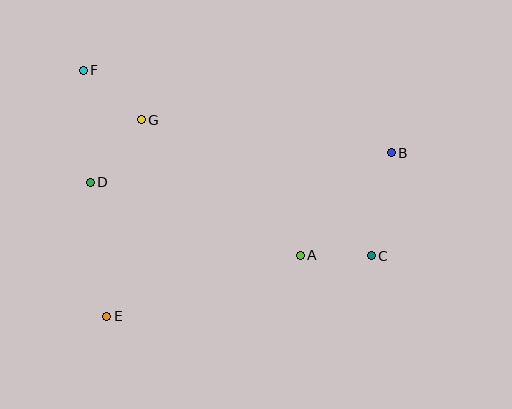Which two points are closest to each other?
Points A and C are closest to each other.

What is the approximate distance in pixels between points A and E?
The distance between A and E is approximately 203 pixels.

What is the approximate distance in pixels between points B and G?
The distance between B and G is approximately 252 pixels.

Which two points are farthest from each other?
Points C and F are farthest from each other.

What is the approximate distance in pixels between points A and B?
The distance between A and B is approximately 137 pixels.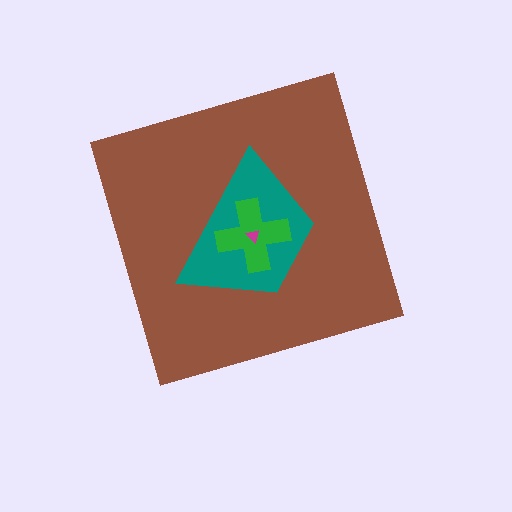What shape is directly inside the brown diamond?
The teal trapezoid.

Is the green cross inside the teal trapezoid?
Yes.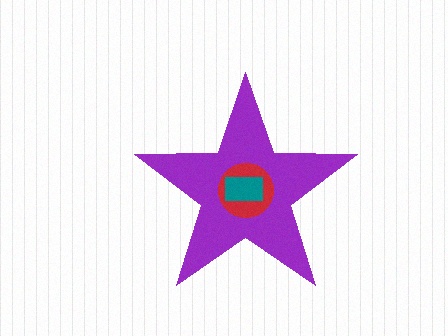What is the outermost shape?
The purple star.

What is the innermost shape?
The teal rectangle.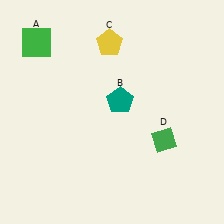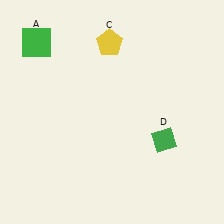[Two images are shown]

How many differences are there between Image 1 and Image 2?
There is 1 difference between the two images.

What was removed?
The teal pentagon (B) was removed in Image 2.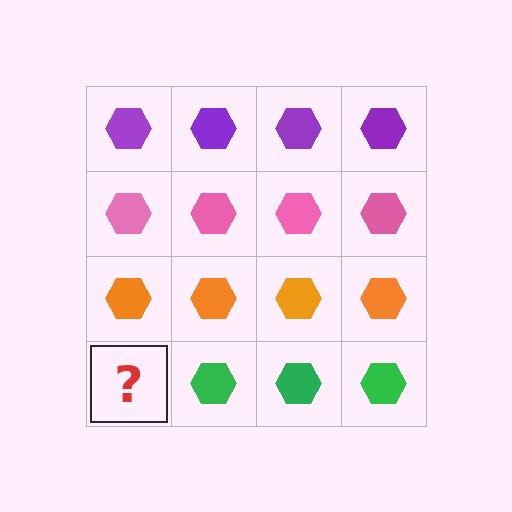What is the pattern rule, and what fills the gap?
The rule is that each row has a consistent color. The gap should be filled with a green hexagon.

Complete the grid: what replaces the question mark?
The question mark should be replaced with a green hexagon.